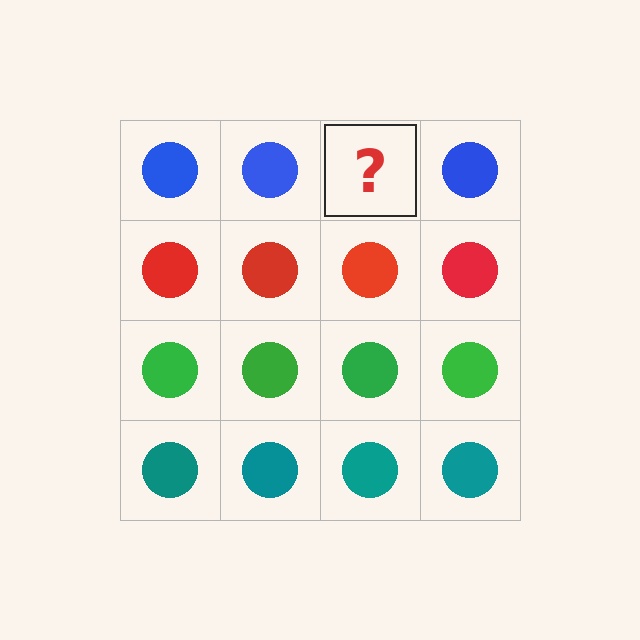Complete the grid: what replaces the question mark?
The question mark should be replaced with a blue circle.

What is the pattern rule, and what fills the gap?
The rule is that each row has a consistent color. The gap should be filled with a blue circle.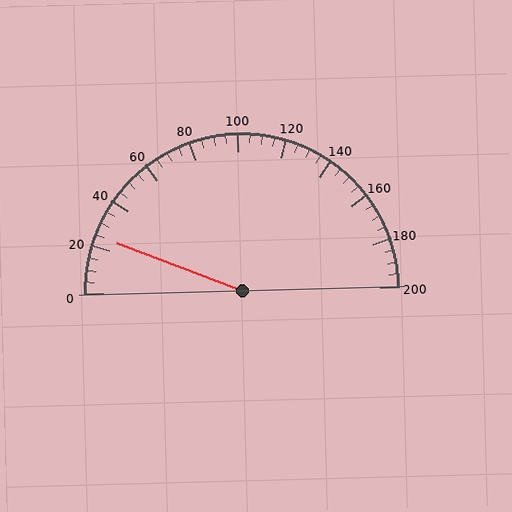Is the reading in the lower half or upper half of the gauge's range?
The reading is in the lower half of the range (0 to 200).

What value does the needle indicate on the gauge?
The needle indicates approximately 25.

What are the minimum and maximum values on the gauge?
The gauge ranges from 0 to 200.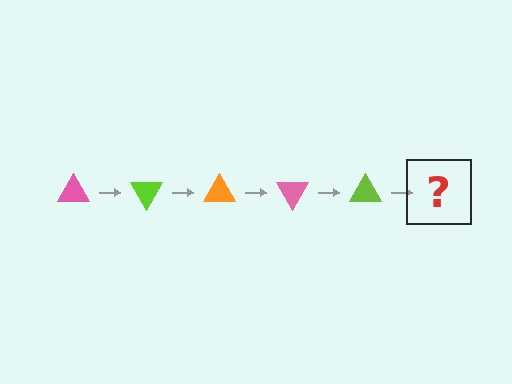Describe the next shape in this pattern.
It should be an orange triangle, rotated 300 degrees from the start.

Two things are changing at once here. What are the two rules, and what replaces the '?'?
The two rules are that it rotates 60 degrees each step and the color cycles through pink, lime, and orange. The '?' should be an orange triangle, rotated 300 degrees from the start.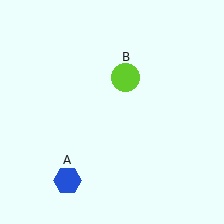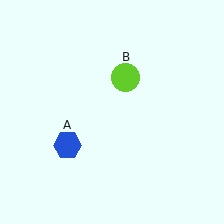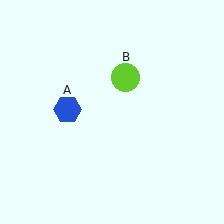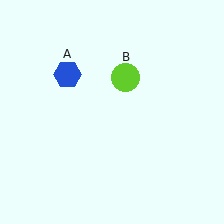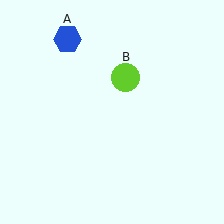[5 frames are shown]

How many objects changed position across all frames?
1 object changed position: blue hexagon (object A).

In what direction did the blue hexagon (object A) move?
The blue hexagon (object A) moved up.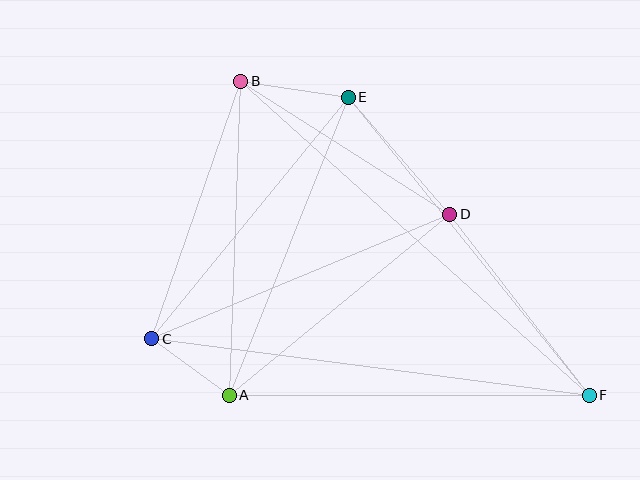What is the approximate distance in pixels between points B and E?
The distance between B and E is approximately 108 pixels.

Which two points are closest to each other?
Points A and C are closest to each other.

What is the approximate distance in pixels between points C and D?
The distance between C and D is approximately 323 pixels.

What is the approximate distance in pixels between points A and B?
The distance between A and B is approximately 314 pixels.